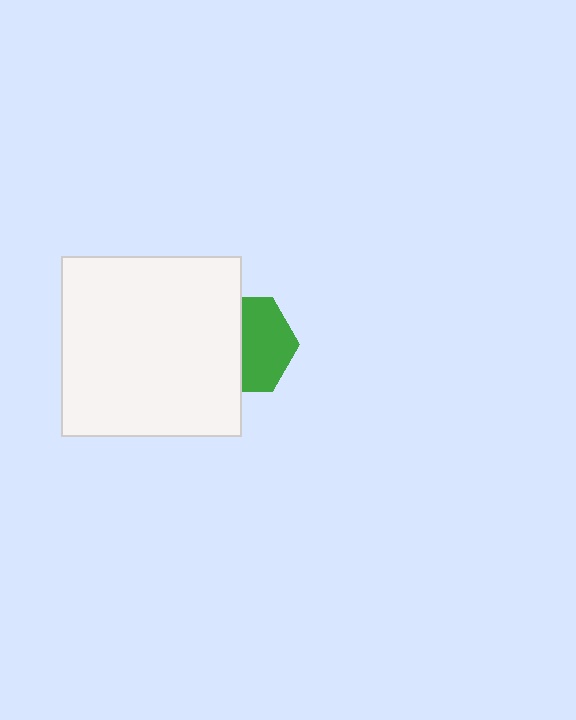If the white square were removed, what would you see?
You would see the complete green hexagon.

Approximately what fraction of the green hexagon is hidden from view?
Roughly 45% of the green hexagon is hidden behind the white square.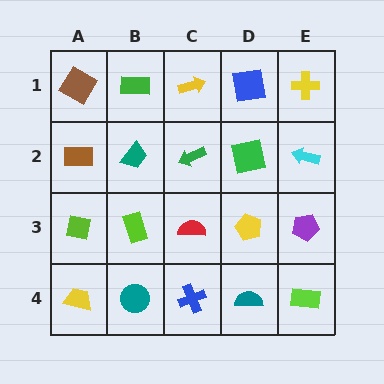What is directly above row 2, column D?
A blue square.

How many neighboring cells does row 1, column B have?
3.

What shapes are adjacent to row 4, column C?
A red semicircle (row 3, column C), a teal circle (row 4, column B), a teal semicircle (row 4, column D).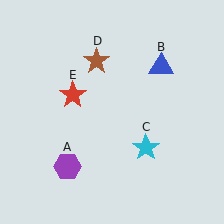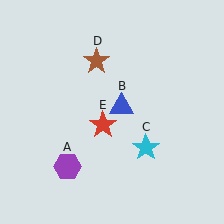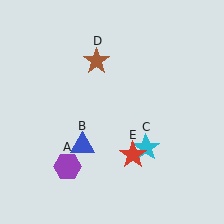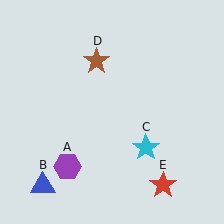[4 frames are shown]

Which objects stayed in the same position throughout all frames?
Purple hexagon (object A) and cyan star (object C) and brown star (object D) remained stationary.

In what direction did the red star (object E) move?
The red star (object E) moved down and to the right.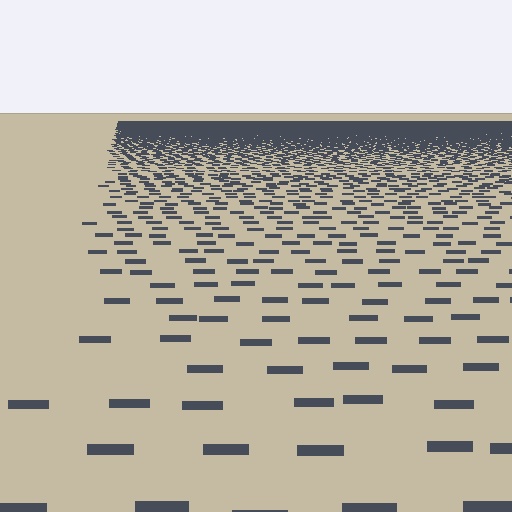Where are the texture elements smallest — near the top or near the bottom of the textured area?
Near the top.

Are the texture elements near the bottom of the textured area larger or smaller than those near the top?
Larger. Near the bottom, elements are closer to the viewer and appear at a bigger on-screen size.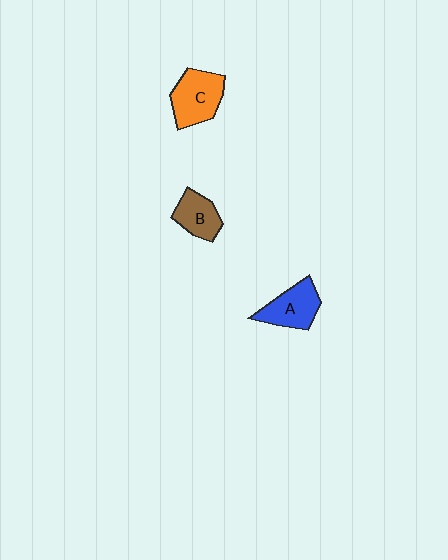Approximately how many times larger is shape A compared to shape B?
Approximately 1.3 times.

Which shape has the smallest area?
Shape B (brown).